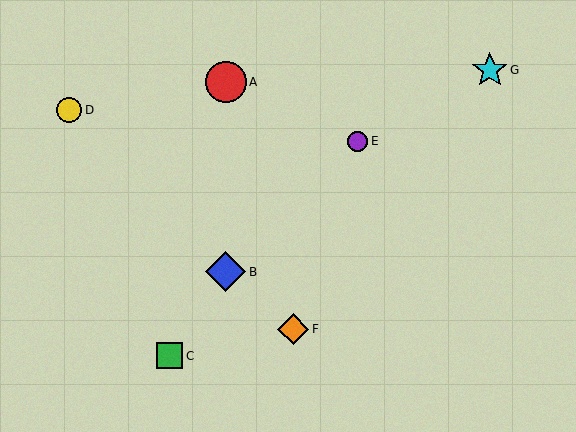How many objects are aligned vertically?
2 objects (A, B) are aligned vertically.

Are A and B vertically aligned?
Yes, both are at x≈226.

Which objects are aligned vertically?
Objects A, B are aligned vertically.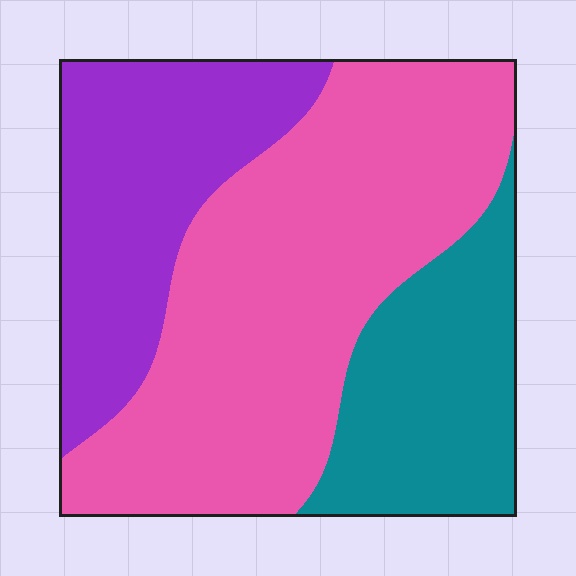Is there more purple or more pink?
Pink.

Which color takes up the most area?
Pink, at roughly 50%.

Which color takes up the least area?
Teal, at roughly 20%.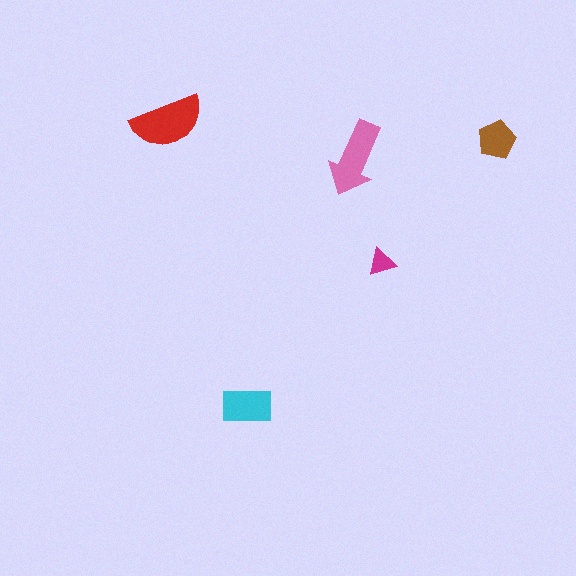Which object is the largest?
The red semicircle.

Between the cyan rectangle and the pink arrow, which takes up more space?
The pink arrow.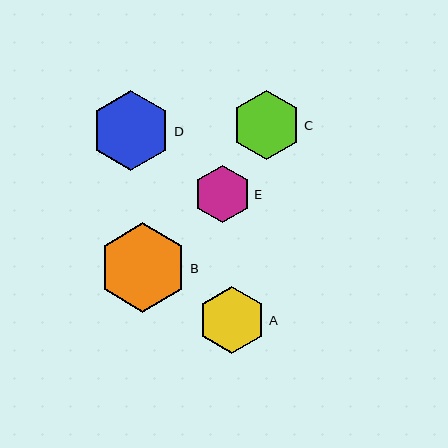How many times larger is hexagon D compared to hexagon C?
Hexagon D is approximately 1.2 times the size of hexagon C.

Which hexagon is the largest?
Hexagon B is the largest with a size of approximately 89 pixels.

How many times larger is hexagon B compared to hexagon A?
Hexagon B is approximately 1.3 times the size of hexagon A.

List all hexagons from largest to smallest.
From largest to smallest: B, D, C, A, E.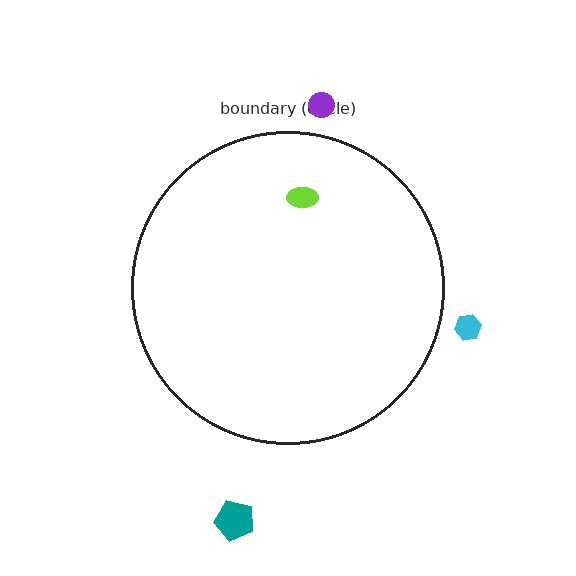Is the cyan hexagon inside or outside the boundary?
Outside.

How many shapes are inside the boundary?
1 inside, 3 outside.